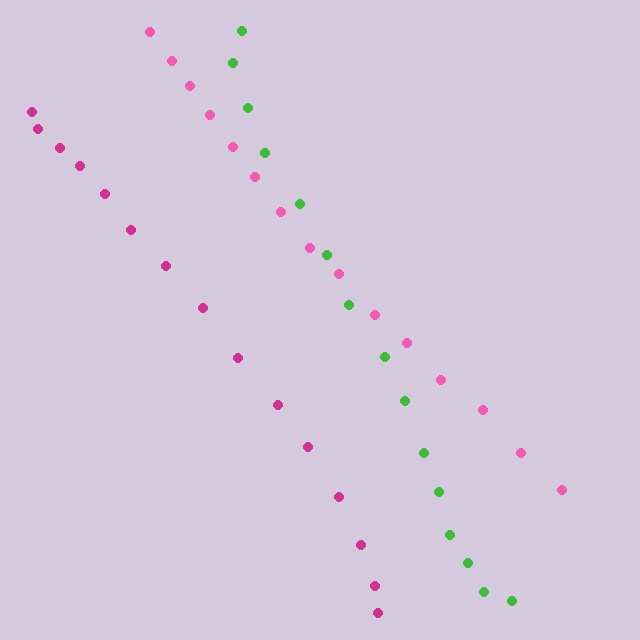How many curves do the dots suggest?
There are 3 distinct paths.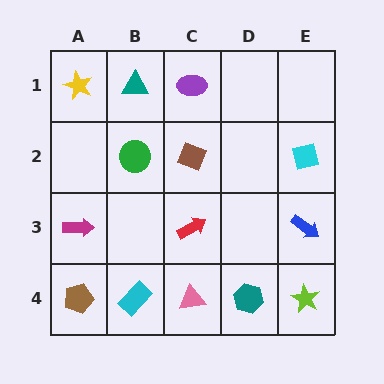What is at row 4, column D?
A teal hexagon.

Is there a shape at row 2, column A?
No, that cell is empty.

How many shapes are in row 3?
3 shapes.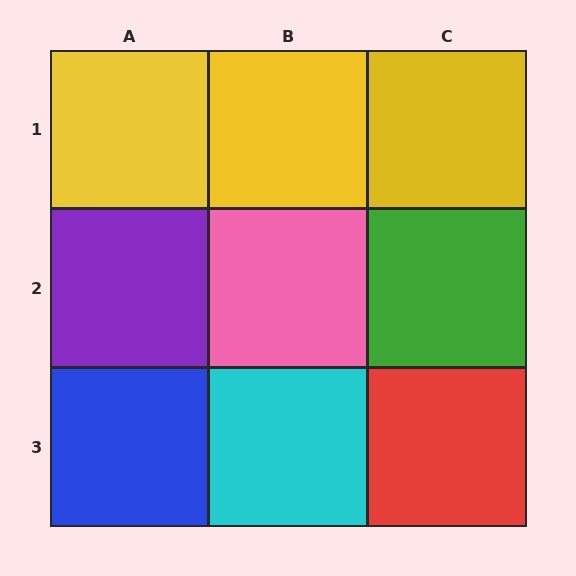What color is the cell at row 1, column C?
Yellow.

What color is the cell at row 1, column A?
Yellow.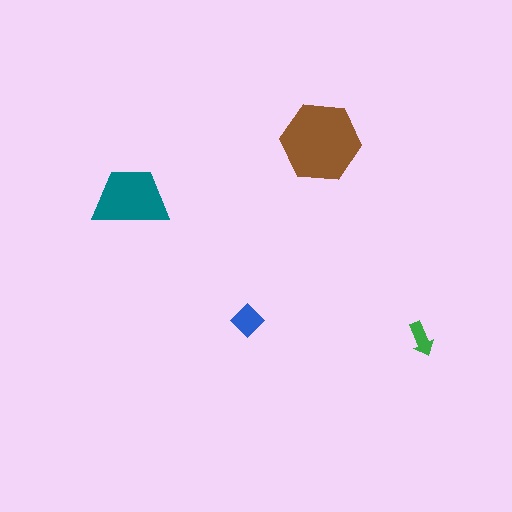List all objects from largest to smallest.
The brown hexagon, the teal trapezoid, the blue diamond, the green arrow.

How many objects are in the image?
There are 4 objects in the image.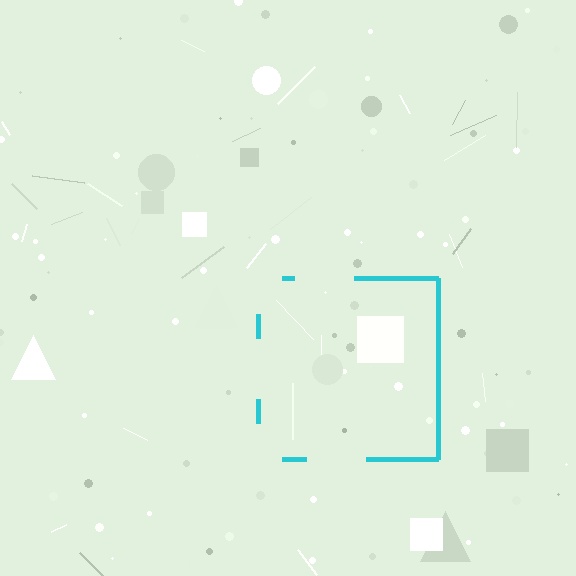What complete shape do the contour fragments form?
The contour fragments form a square.